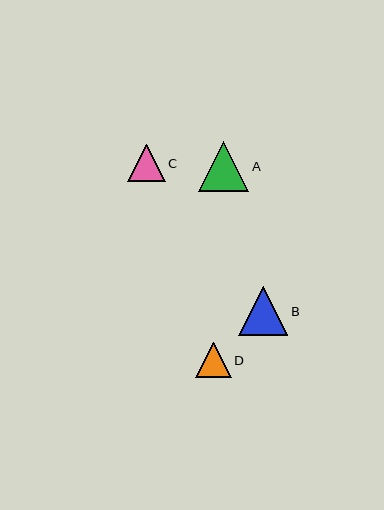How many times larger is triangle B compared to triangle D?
Triangle B is approximately 1.4 times the size of triangle D.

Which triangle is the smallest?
Triangle D is the smallest with a size of approximately 35 pixels.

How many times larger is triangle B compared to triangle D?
Triangle B is approximately 1.4 times the size of triangle D.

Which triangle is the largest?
Triangle A is the largest with a size of approximately 50 pixels.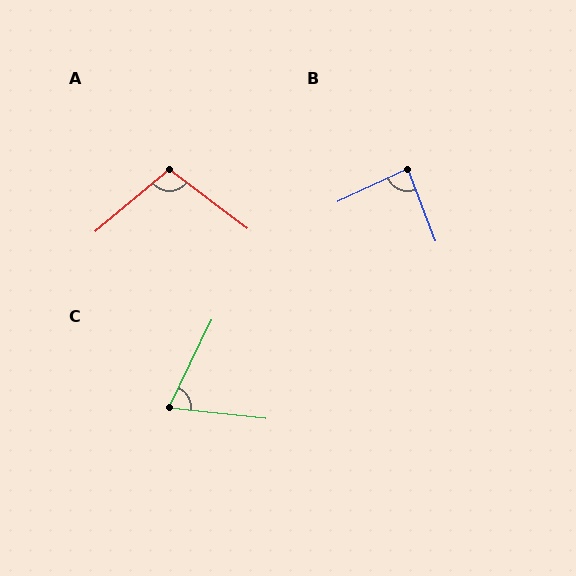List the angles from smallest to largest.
C (70°), B (86°), A (103°).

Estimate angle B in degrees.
Approximately 86 degrees.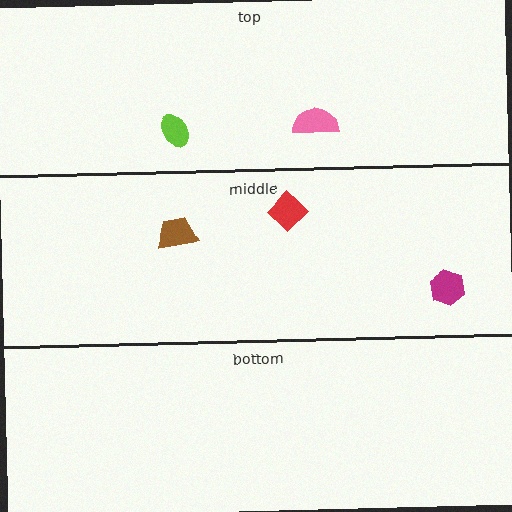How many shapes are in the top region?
2.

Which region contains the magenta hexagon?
The middle region.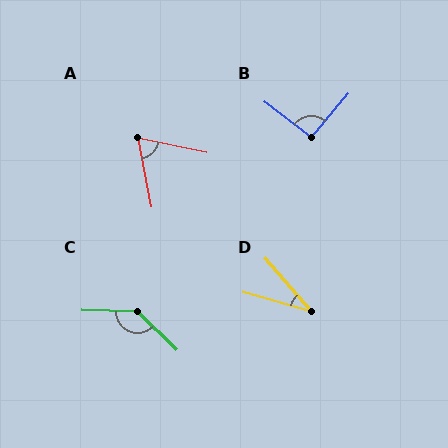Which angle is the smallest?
D, at approximately 33 degrees.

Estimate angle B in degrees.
Approximately 93 degrees.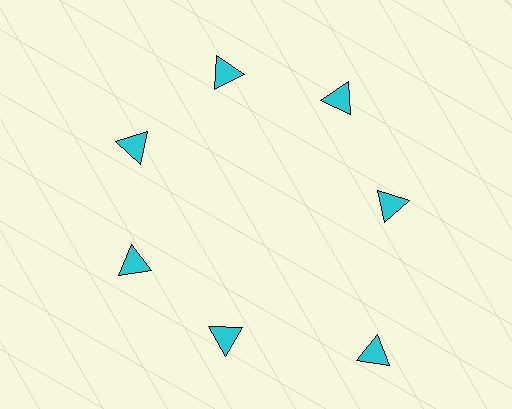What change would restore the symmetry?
The symmetry would be restored by moving it inward, back onto the ring so that all 7 triangles sit at equal angles and equal distance from the center.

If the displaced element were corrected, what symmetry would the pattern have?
It would have 7-fold rotational symmetry — the pattern would map onto itself every 51 degrees.